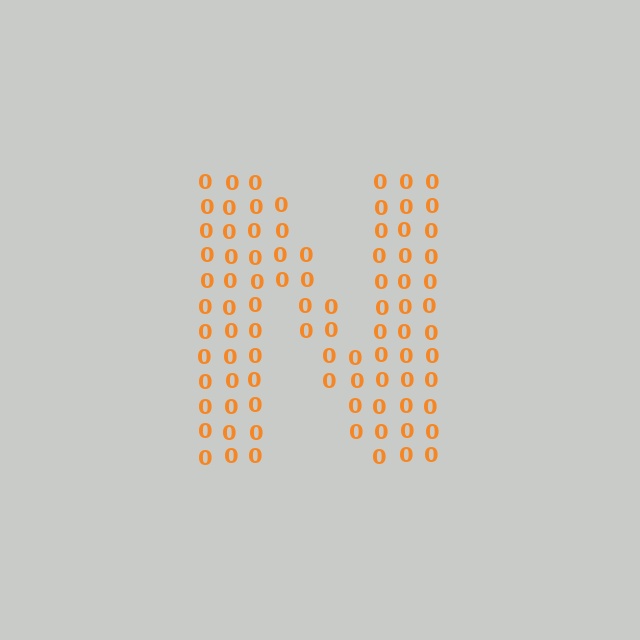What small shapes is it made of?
It is made of small digit 0's.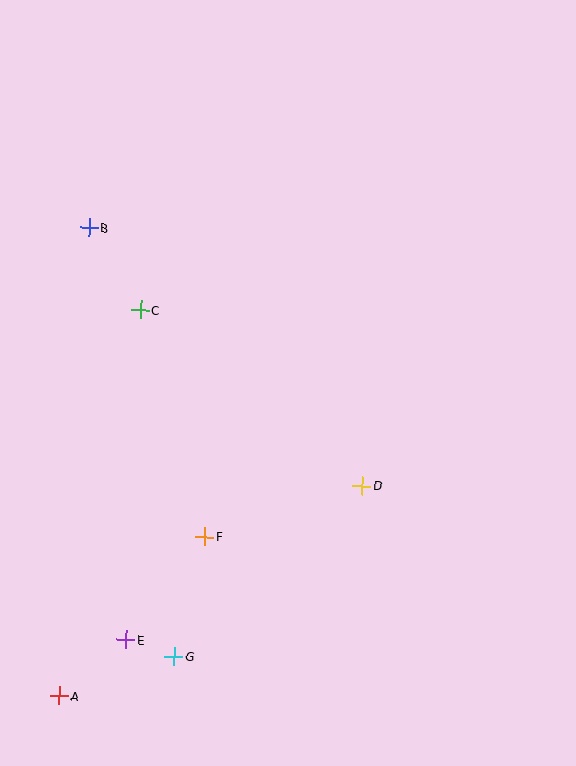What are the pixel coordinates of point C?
Point C is at (140, 310).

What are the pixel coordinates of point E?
Point E is at (126, 640).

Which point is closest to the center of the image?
Point D at (362, 486) is closest to the center.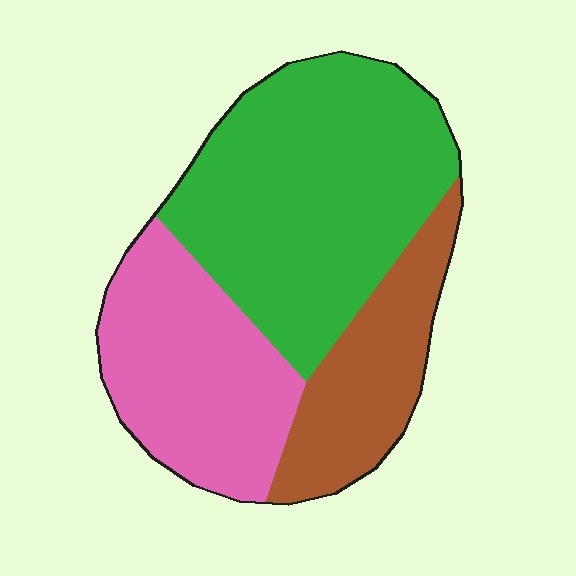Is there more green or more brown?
Green.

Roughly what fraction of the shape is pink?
Pink takes up about one third (1/3) of the shape.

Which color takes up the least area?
Brown, at roughly 20%.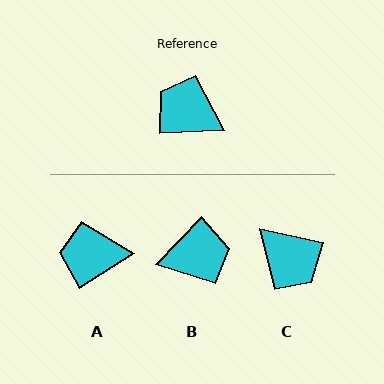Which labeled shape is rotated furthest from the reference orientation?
C, about 166 degrees away.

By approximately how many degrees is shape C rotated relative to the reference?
Approximately 166 degrees counter-clockwise.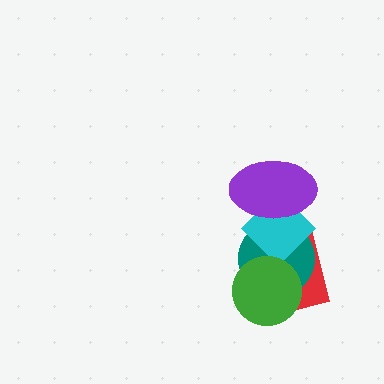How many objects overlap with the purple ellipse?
2 objects overlap with the purple ellipse.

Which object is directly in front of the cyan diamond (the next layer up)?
The green circle is directly in front of the cyan diamond.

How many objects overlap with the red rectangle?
3 objects overlap with the red rectangle.